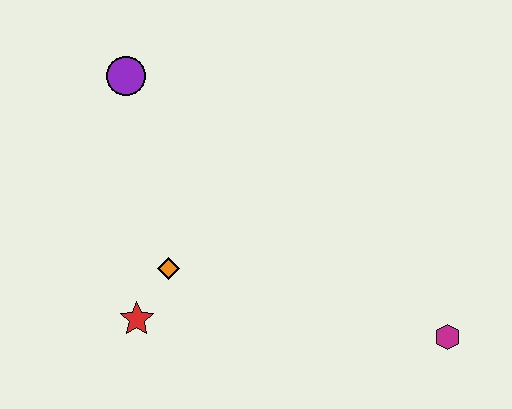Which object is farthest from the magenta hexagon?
The purple circle is farthest from the magenta hexagon.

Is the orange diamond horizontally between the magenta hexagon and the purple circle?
Yes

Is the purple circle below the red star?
No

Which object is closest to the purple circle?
The orange diamond is closest to the purple circle.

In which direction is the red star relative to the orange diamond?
The red star is below the orange diamond.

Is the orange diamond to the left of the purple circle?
No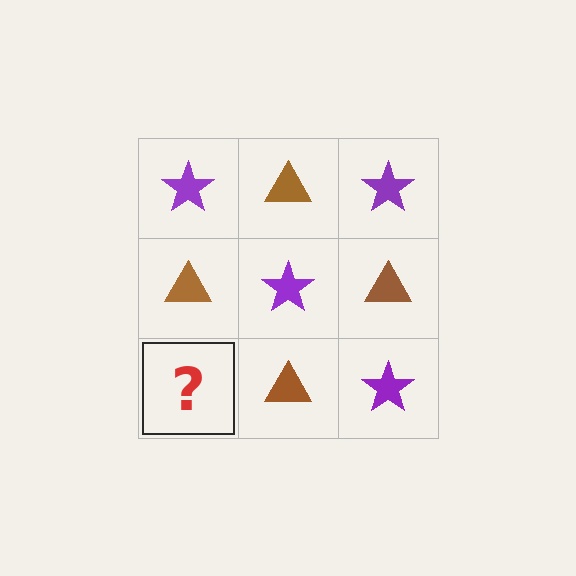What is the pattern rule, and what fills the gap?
The rule is that it alternates purple star and brown triangle in a checkerboard pattern. The gap should be filled with a purple star.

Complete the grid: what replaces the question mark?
The question mark should be replaced with a purple star.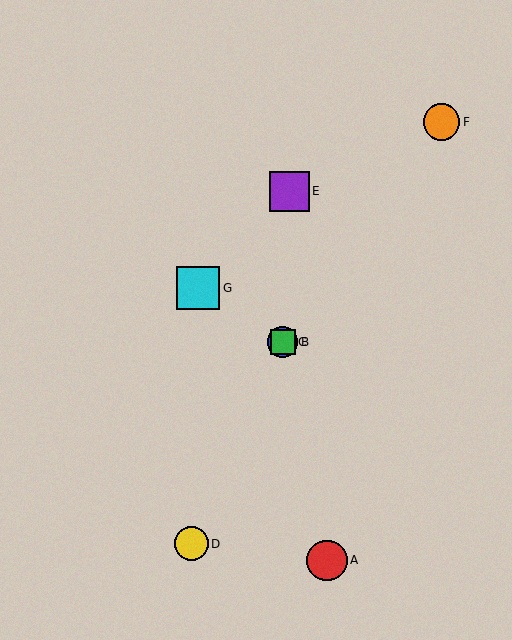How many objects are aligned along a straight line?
3 objects (B, C, D) are aligned along a straight line.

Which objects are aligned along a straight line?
Objects B, C, D are aligned along a straight line.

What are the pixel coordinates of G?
Object G is at (198, 288).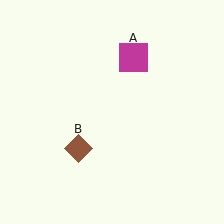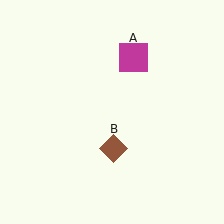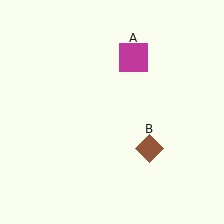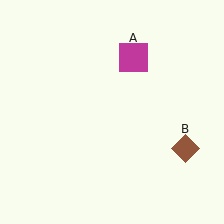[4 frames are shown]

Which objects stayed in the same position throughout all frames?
Magenta square (object A) remained stationary.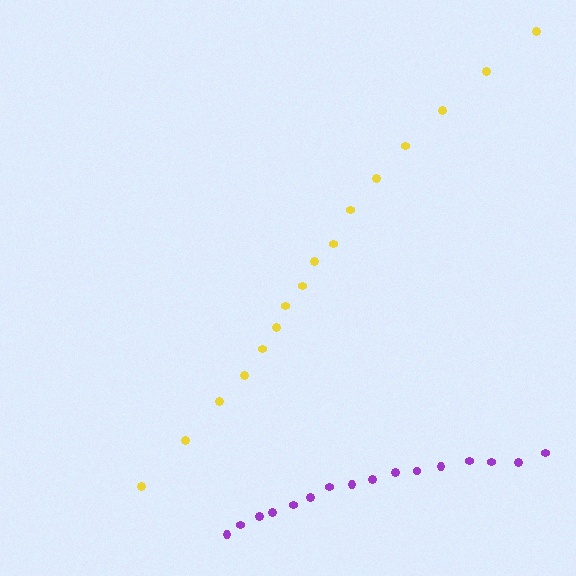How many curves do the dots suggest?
There are 2 distinct paths.